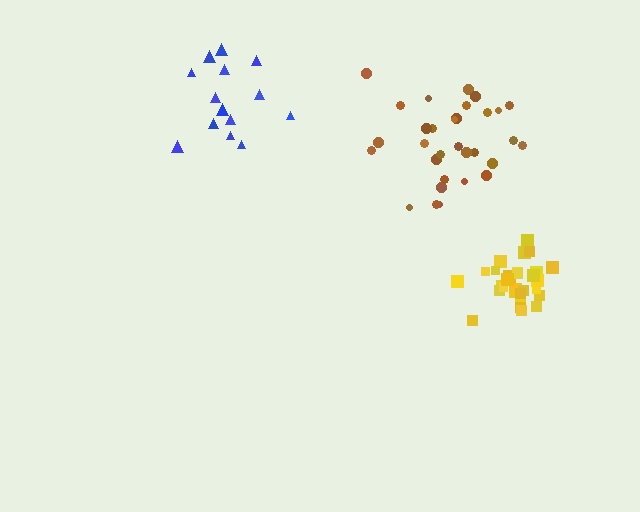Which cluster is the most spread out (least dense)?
Blue.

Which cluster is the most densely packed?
Yellow.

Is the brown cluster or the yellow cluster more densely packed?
Yellow.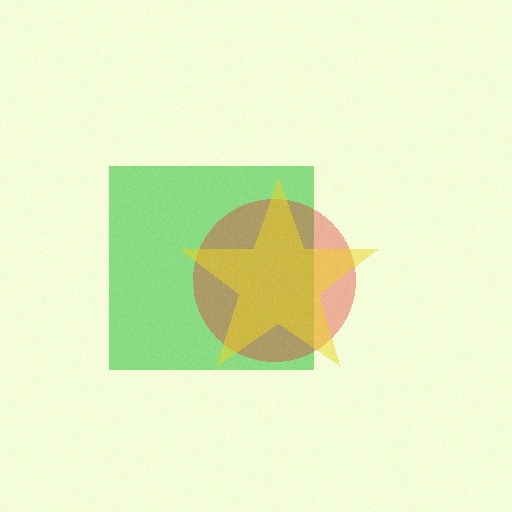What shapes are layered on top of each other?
The layered shapes are: a green square, a red circle, a yellow star.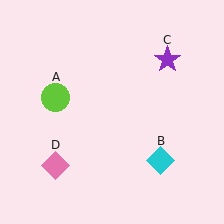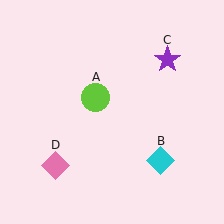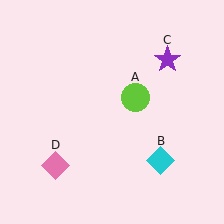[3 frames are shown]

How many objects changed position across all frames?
1 object changed position: lime circle (object A).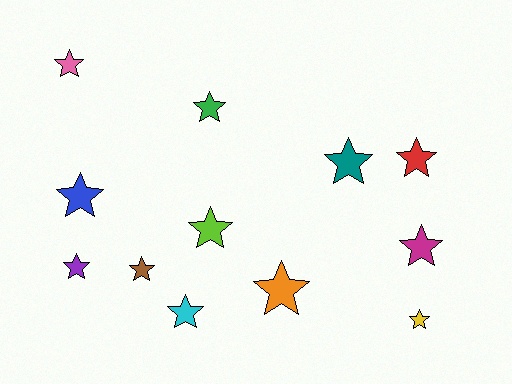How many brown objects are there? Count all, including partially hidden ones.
There is 1 brown object.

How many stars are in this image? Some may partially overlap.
There are 12 stars.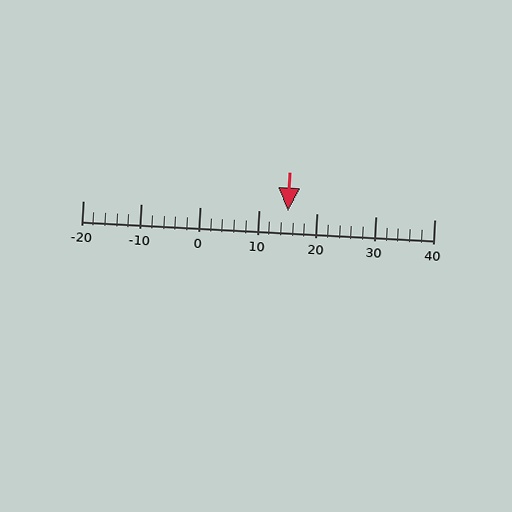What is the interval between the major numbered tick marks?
The major tick marks are spaced 10 units apart.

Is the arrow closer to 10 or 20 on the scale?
The arrow is closer to 20.